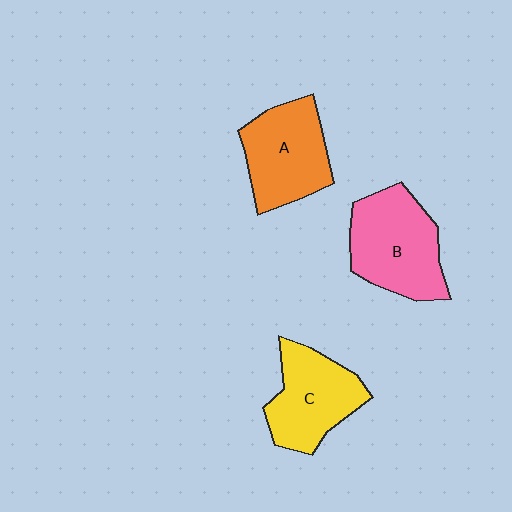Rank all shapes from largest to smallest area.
From largest to smallest: B (pink), A (orange), C (yellow).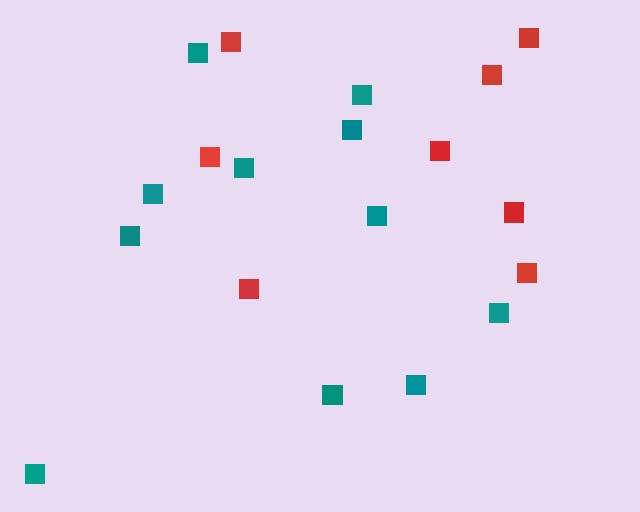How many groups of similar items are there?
There are 2 groups: one group of red squares (8) and one group of teal squares (11).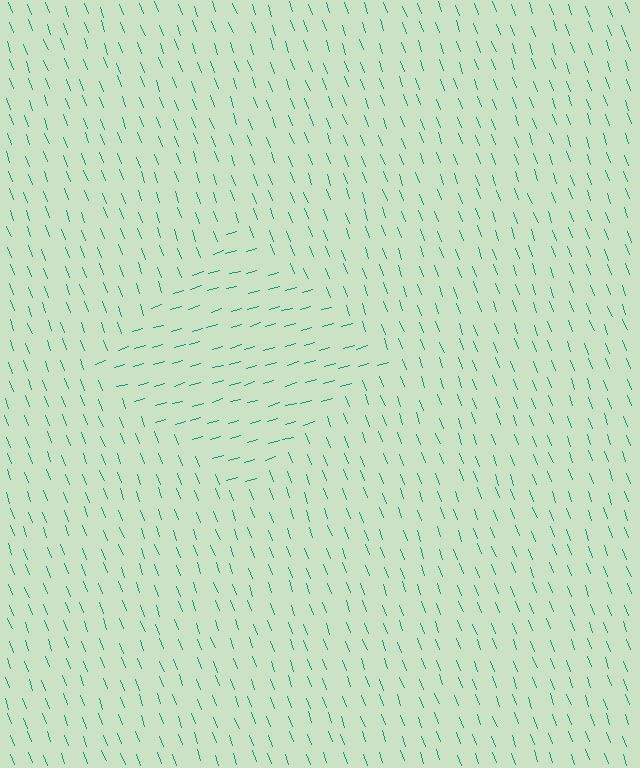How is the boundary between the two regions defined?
The boundary is defined purely by a change in line orientation (approximately 86 degrees difference). All lines are the same color and thickness.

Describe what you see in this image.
The image is filled with small teal line segments. A diamond region in the image has lines oriented differently from the surrounding lines, creating a visible texture boundary.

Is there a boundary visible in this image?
Yes, there is a texture boundary formed by a change in line orientation.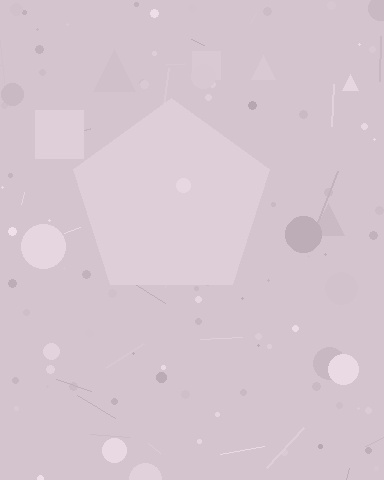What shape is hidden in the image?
A pentagon is hidden in the image.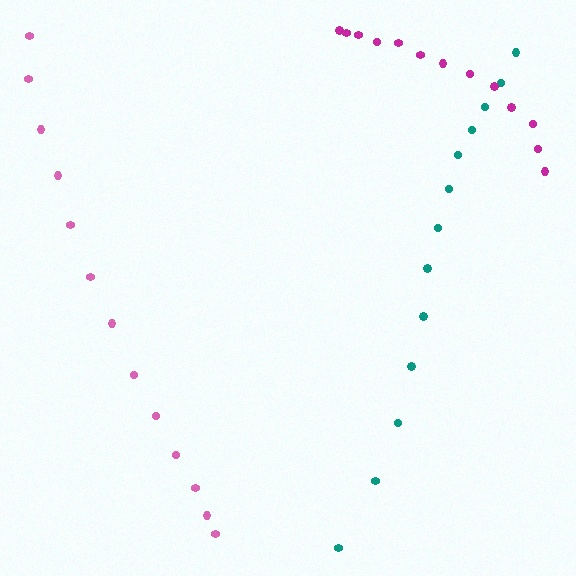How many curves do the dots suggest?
There are 3 distinct paths.